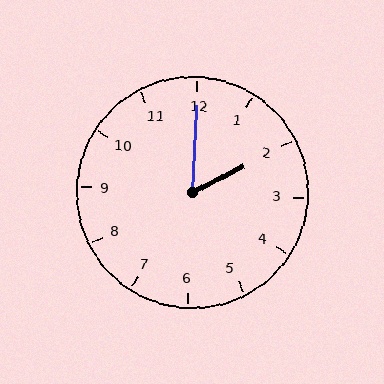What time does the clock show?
2:00.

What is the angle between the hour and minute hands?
Approximately 60 degrees.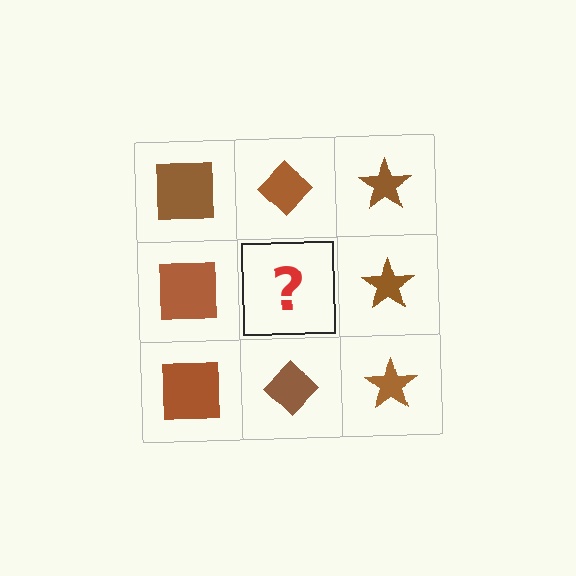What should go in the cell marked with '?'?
The missing cell should contain a brown diamond.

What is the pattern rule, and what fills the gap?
The rule is that each column has a consistent shape. The gap should be filled with a brown diamond.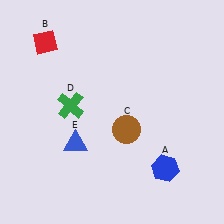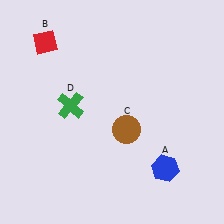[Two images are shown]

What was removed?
The blue triangle (E) was removed in Image 2.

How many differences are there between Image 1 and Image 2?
There is 1 difference between the two images.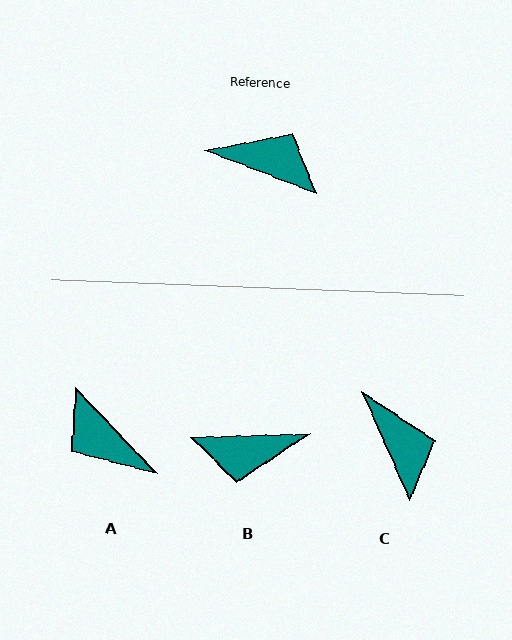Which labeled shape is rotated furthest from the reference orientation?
B, about 157 degrees away.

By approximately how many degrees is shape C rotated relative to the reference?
Approximately 45 degrees clockwise.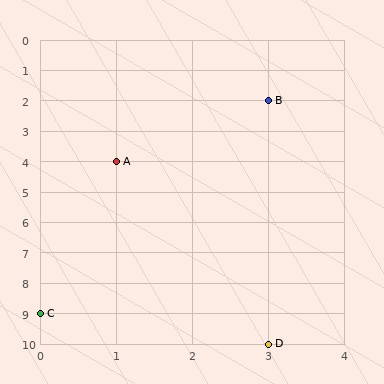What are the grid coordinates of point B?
Point B is at grid coordinates (3, 2).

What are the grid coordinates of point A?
Point A is at grid coordinates (1, 4).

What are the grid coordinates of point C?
Point C is at grid coordinates (0, 9).